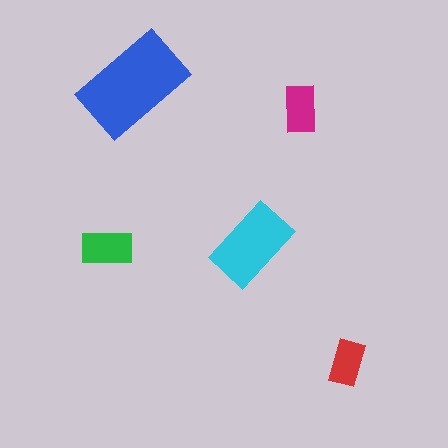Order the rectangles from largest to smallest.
the blue one, the cyan one, the green one, the magenta one, the red one.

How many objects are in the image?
There are 5 objects in the image.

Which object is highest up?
The blue rectangle is topmost.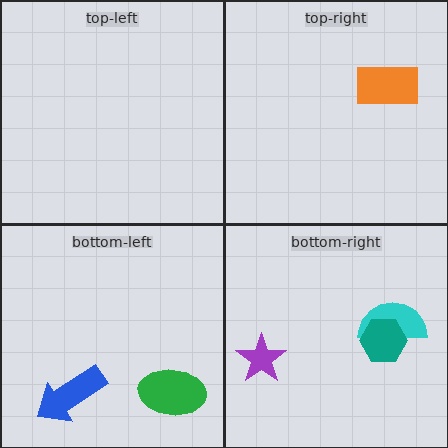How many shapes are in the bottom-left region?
2.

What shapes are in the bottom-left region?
The green ellipse, the blue arrow.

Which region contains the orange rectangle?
The top-right region.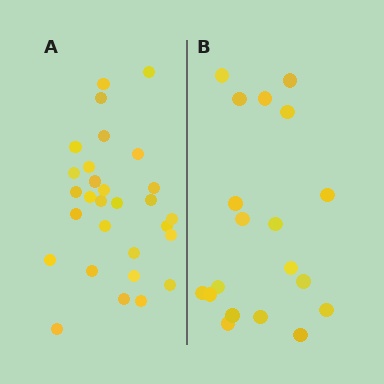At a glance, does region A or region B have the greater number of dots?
Region A (the left region) has more dots.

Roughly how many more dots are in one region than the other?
Region A has roughly 10 or so more dots than region B.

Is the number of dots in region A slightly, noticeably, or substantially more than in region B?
Region A has substantially more. The ratio is roughly 1.5 to 1.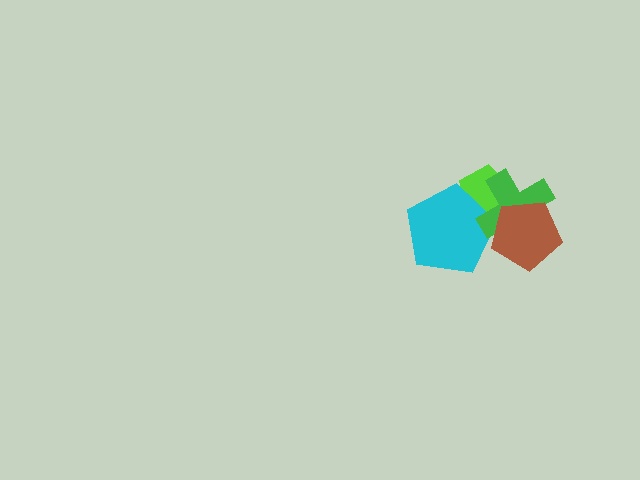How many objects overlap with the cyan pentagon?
2 objects overlap with the cyan pentagon.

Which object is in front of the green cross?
The brown pentagon is in front of the green cross.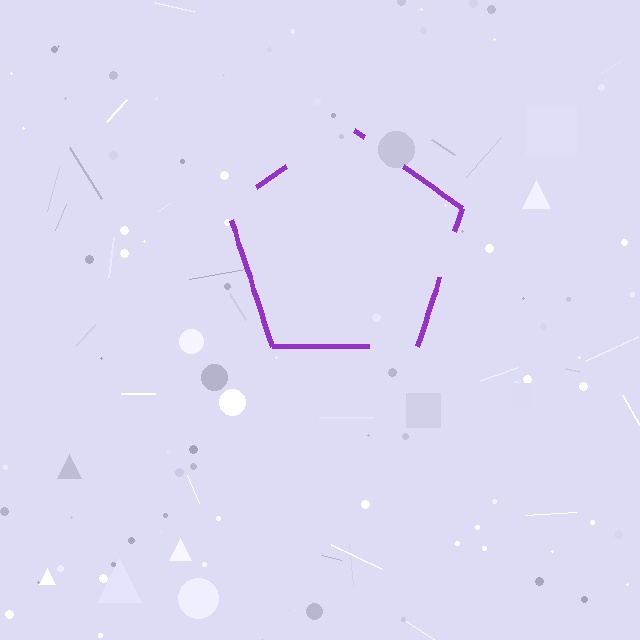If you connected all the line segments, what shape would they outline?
They would outline a pentagon.